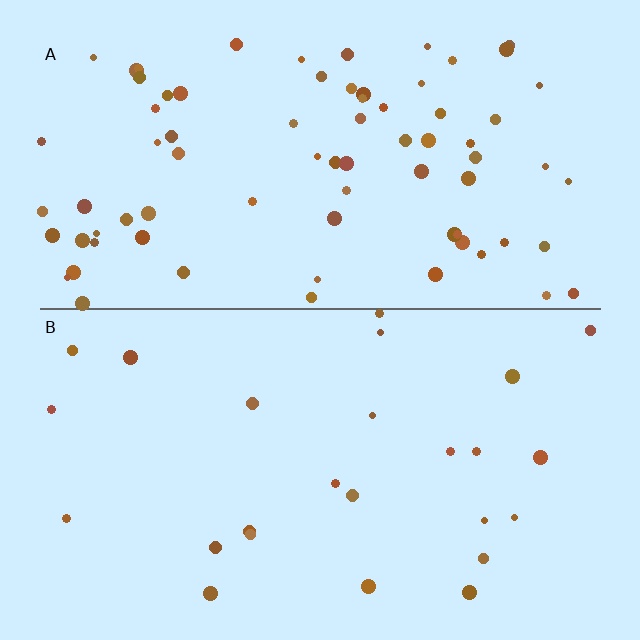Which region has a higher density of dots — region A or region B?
A (the top).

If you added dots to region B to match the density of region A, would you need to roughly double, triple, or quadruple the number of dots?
Approximately triple.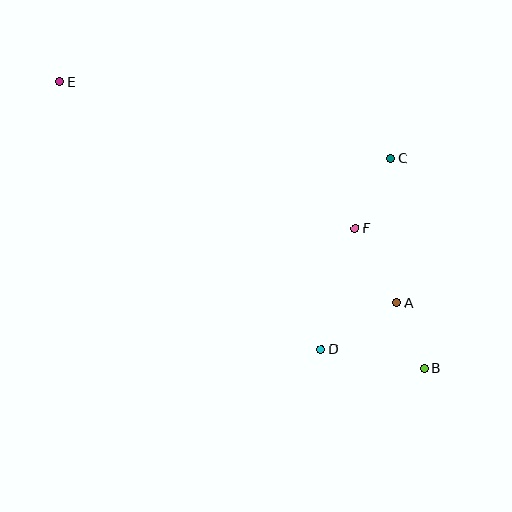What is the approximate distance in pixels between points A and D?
The distance between A and D is approximately 89 pixels.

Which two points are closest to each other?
Points A and B are closest to each other.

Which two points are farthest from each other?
Points B and E are farthest from each other.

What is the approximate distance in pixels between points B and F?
The distance between B and F is approximately 156 pixels.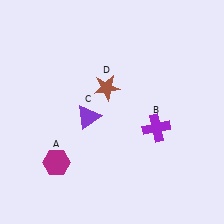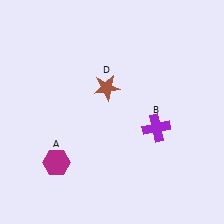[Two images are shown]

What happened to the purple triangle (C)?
The purple triangle (C) was removed in Image 2. It was in the bottom-left area of Image 1.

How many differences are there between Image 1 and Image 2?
There is 1 difference between the two images.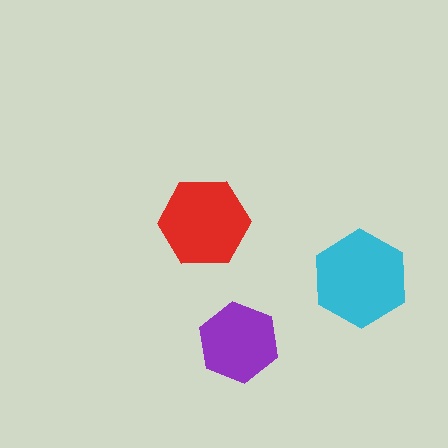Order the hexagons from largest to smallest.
the cyan one, the red one, the purple one.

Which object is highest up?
The red hexagon is topmost.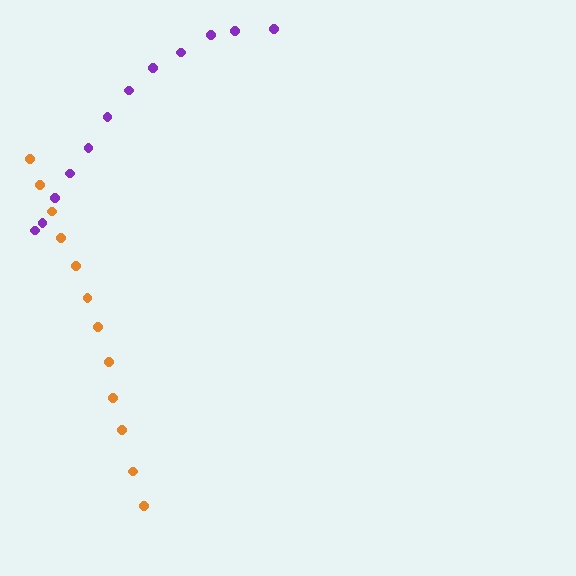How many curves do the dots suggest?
There are 2 distinct paths.